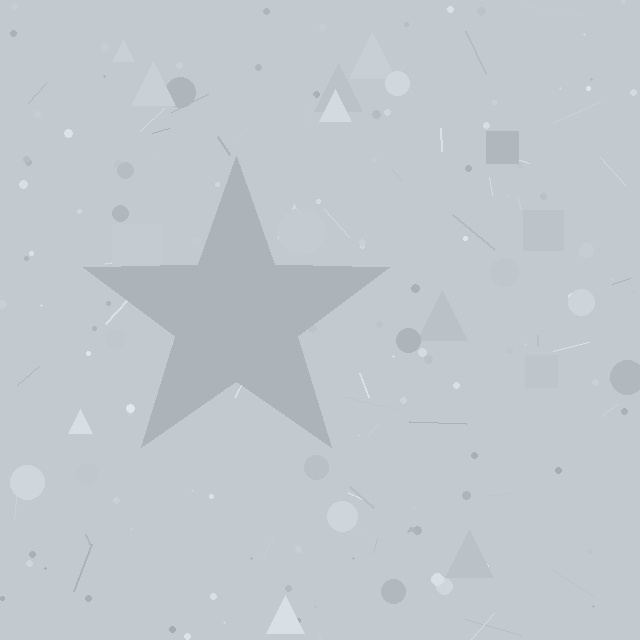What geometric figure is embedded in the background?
A star is embedded in the background.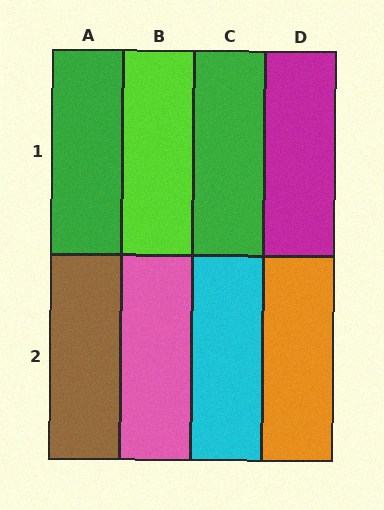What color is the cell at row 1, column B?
Lime.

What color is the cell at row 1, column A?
Green.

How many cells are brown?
1 cell is brown.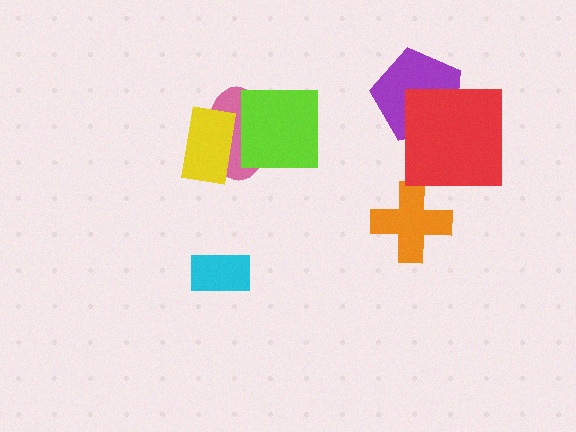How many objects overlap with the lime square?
1 object overlaps with the lime square.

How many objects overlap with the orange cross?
0 objects overlap with the orange cross.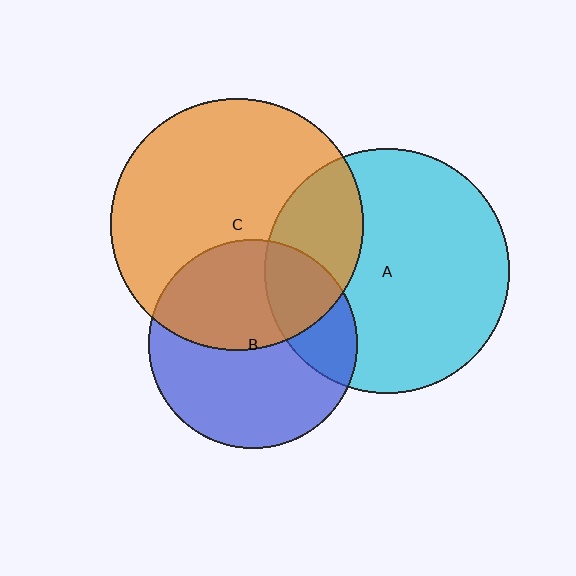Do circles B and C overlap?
Yes.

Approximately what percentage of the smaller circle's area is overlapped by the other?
Approximately 45%.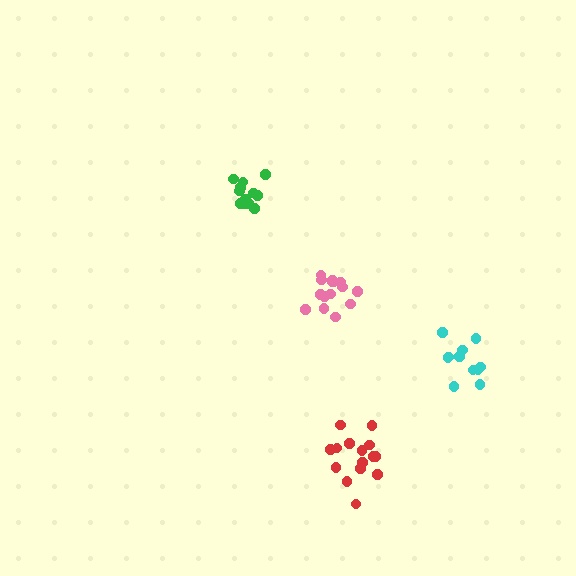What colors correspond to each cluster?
The clusters are colored: pink, green, red, cyan.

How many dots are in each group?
Group 1: 15 dots, Group 2: 12 dots, Group 3: 15 dots, Group 4: 11 dots (53 total).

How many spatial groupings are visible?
There are 4 spatial groupings.